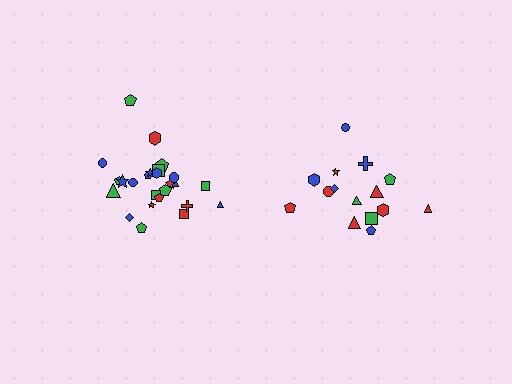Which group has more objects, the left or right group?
The left group.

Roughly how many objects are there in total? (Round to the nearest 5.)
Roughly 40 objects in total.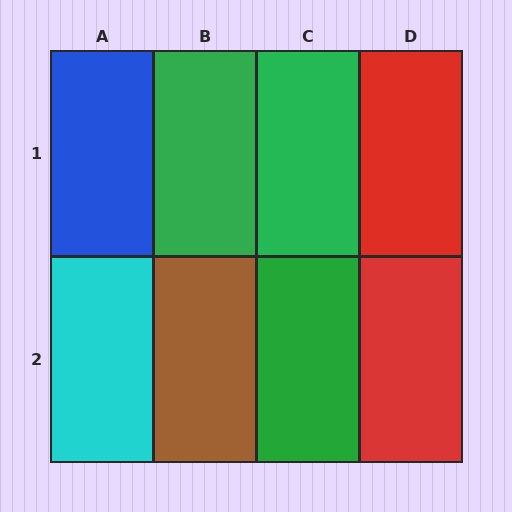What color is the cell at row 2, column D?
Red.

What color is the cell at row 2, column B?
Brown.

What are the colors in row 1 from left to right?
Blue, green, green, red.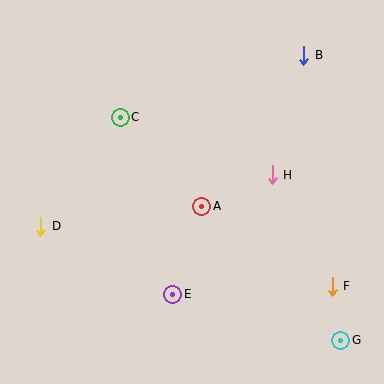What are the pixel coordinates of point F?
Point F is at (332, 286).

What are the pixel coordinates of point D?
Point D is at (41, 226).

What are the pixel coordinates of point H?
Point H is at (272, 175).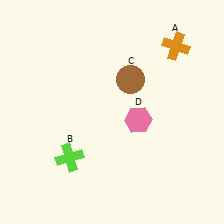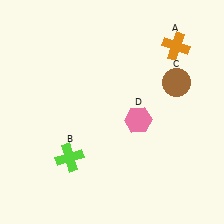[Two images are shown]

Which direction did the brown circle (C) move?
The brown circle (C) moved right.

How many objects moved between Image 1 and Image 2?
1 object moved between the two images.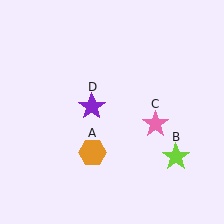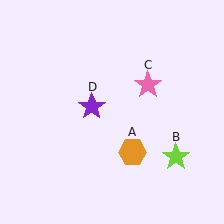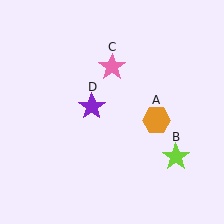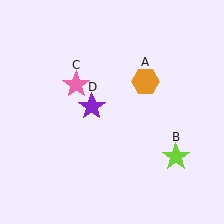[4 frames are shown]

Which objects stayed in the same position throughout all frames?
Lime star (object B) and purple star (object D) remained stationary.